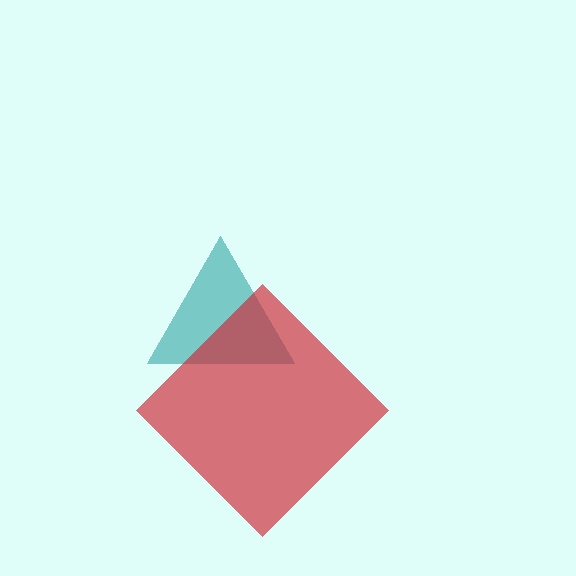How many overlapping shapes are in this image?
There are 2 overlapping shapes in the image.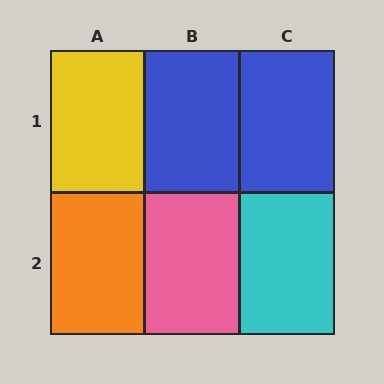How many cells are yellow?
1 cell is yellow.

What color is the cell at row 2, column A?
Orange.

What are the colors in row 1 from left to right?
Yellow, blue, blue.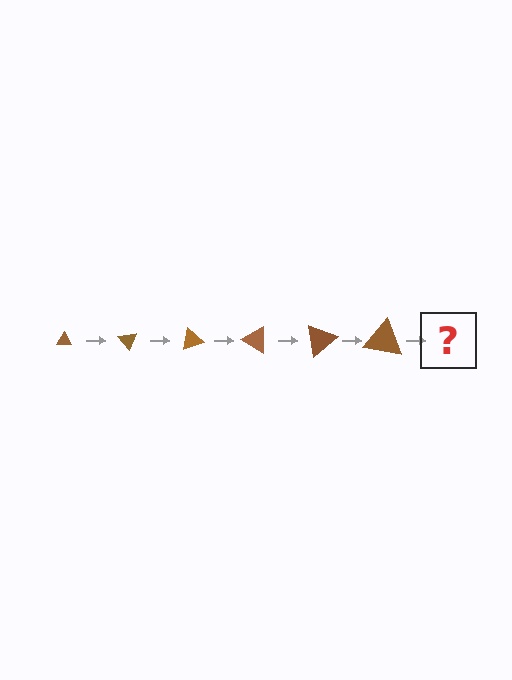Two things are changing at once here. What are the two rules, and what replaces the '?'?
The two rules are that the triangle grows larger each step and it rotates 50 degrees each step. The '?' should be a triangle, larger than the previous one and rotated 300 degrees from the start.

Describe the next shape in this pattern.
It should be a triangle, larger than the previous one and rotated 300 degrees from the start.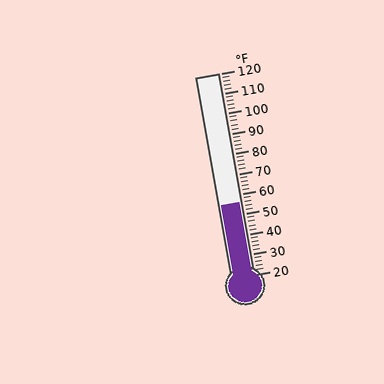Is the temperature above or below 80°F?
The temperature is below 80°F.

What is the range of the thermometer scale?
The thermometer scale ranges from 20°F to 120°F.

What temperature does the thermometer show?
The thermometer shows approximately 56°F.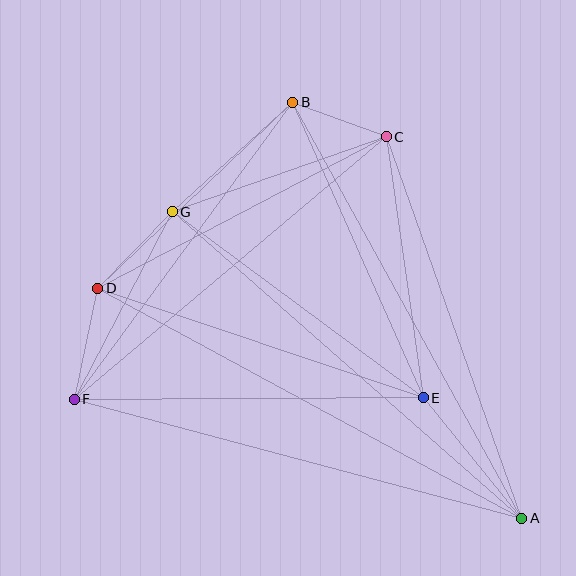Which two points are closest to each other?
Points B and C are closest to each other.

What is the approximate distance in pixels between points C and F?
The distance between C and F is approximately 408 pixels.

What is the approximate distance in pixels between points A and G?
The distance between A and G is approximately 465 pixels.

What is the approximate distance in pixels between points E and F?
The distance between E and F is approximately 349 pixels.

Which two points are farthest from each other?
Points A and D are farthest from each other.